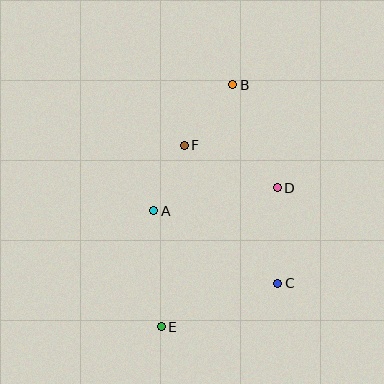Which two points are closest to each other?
Points A and F are closest to each other.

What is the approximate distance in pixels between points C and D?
The distance between C and D is approximately 96 pixels.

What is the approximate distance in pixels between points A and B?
The distance between A and B is approximately 149 pixels.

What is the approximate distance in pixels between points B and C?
The distance between B and C is approximately 203 pixels.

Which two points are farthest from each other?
Points B and E are farthest from each other.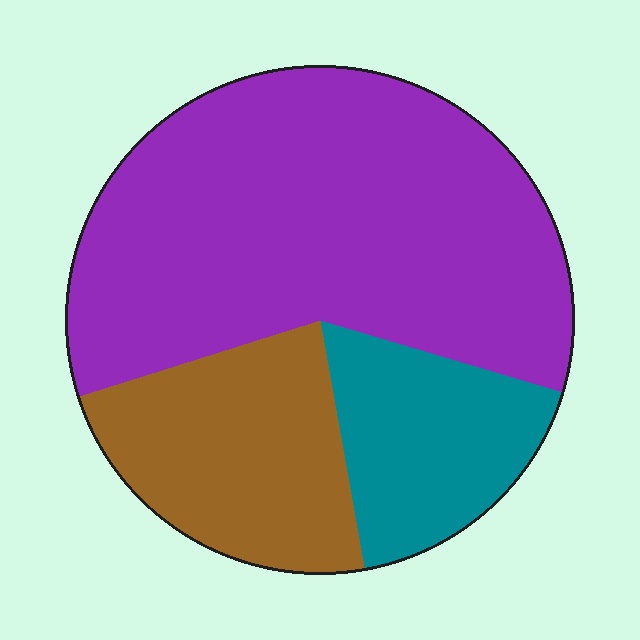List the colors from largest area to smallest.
From largest to smallest: purple, brown, teal.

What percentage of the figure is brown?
Brown takes up between a sixth and a third of the figure.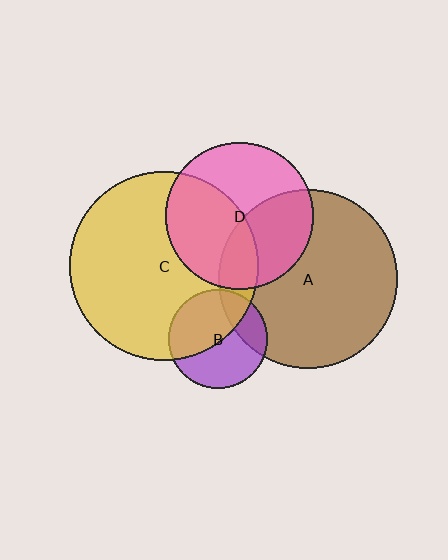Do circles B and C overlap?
Yes.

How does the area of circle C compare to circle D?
Approximately 1.7 times.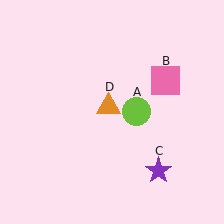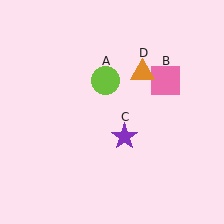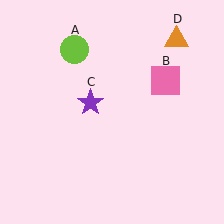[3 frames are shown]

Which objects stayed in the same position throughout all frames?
Pink square (object B) remained stationary.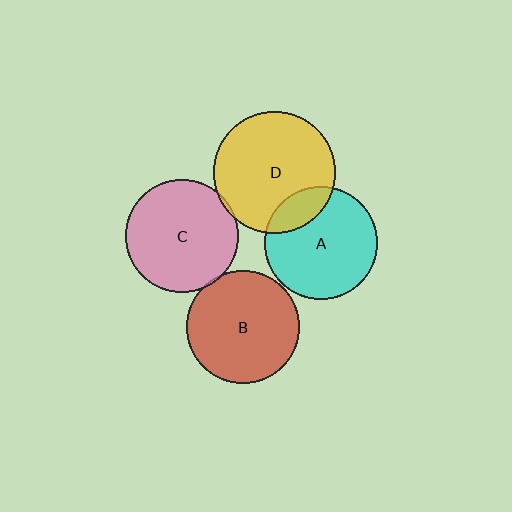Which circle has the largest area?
Circle D (yellow).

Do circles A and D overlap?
Yes.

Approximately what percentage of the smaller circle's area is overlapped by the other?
Approximately 20%.